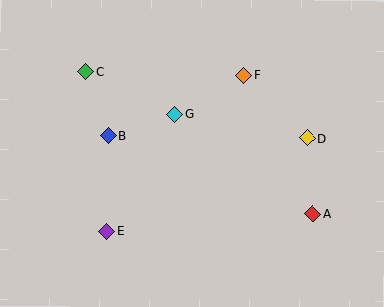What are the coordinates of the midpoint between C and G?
The midpoint between C and G is at (131, 93).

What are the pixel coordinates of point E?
Point E is at (107, 231).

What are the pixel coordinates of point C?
Point C is at (86, 71).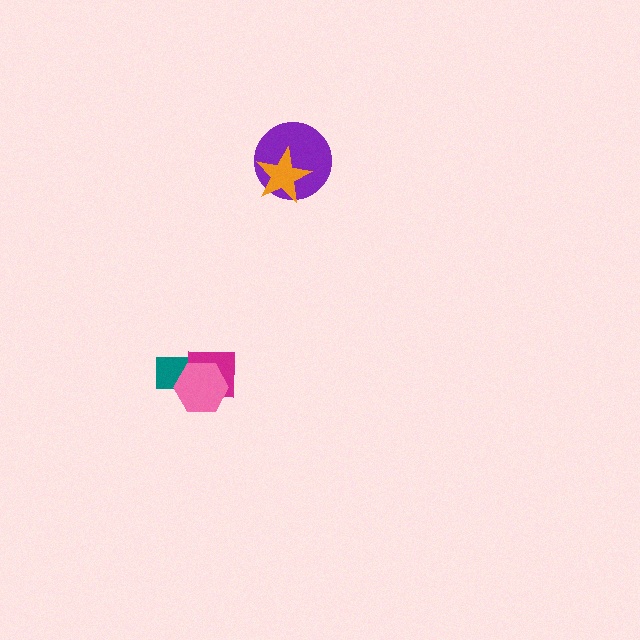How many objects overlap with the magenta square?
2 objects overlap with the magenta square.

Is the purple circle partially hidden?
Yes, it is partially covered by another shape.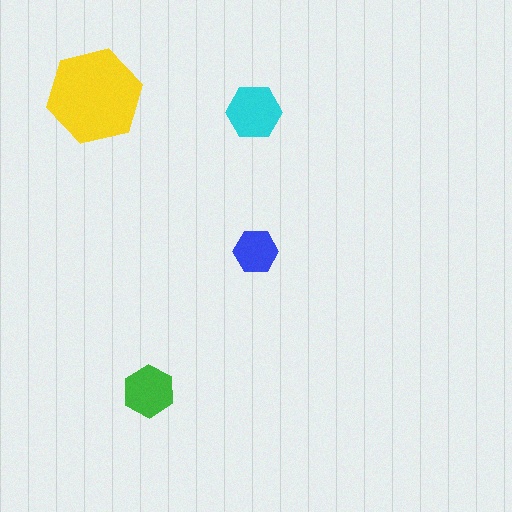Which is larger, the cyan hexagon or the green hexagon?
The cyan one.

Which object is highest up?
The yellow hexagon is topmost.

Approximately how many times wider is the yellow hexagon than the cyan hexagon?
About 2 times wider.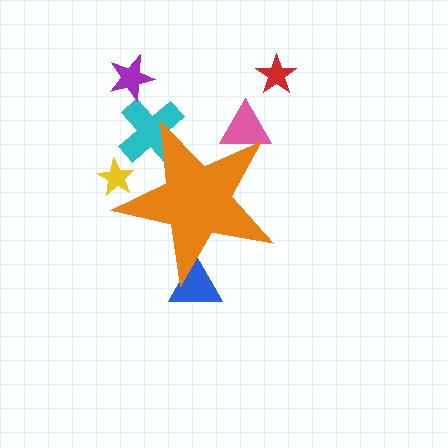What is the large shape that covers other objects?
An orange star.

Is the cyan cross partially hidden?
Yes, the cyan cross is partially hidden behind the orange star.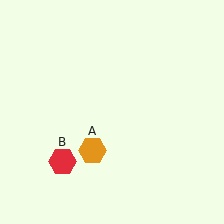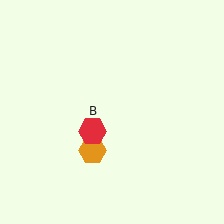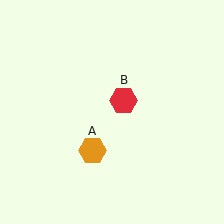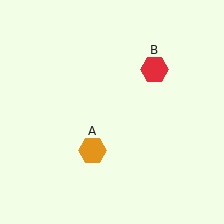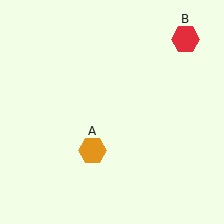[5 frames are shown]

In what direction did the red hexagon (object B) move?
The red hexagon (object B) moved up and to the right.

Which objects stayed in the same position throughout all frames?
Orange hexagon (object A) remained stationary.